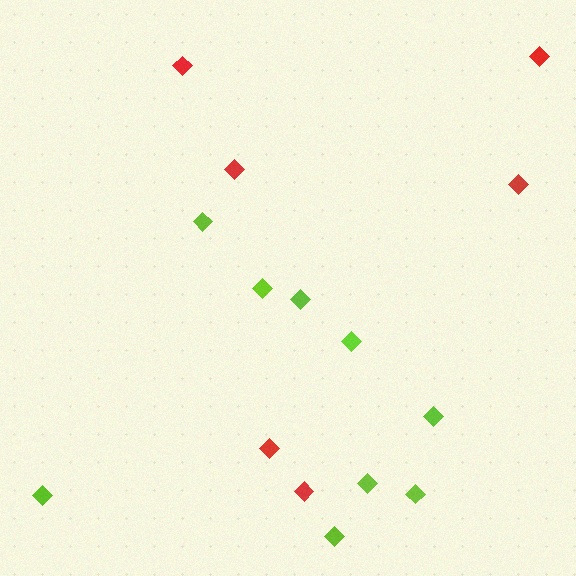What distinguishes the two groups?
There are 2 groups: one group of red diamonds (6) and one group of lime diamonds (9).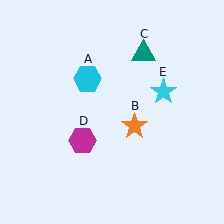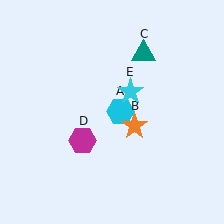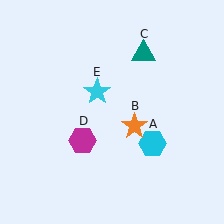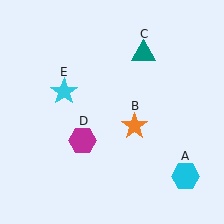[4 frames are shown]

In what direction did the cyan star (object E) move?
The cyan star (object E) moved left.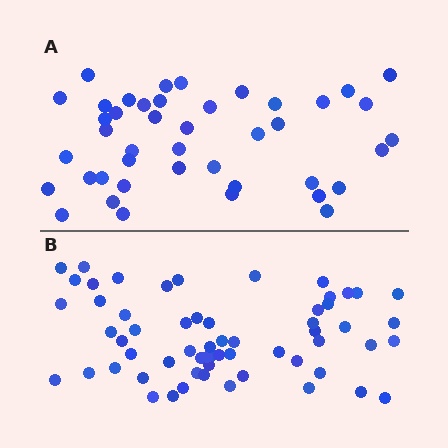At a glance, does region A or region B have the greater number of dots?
Region B (the bottom region) has more dots.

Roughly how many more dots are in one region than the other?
Region B has approximately 15 more dots than region A.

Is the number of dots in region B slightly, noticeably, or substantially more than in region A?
Region B has noticeably more, but not dramatically so. The ratio is roughly 1.4 to 1.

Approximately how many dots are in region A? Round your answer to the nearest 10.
About 40 dots. (The exact count is 43, which rounds to 40.)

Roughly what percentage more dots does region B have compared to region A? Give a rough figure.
About 40% more.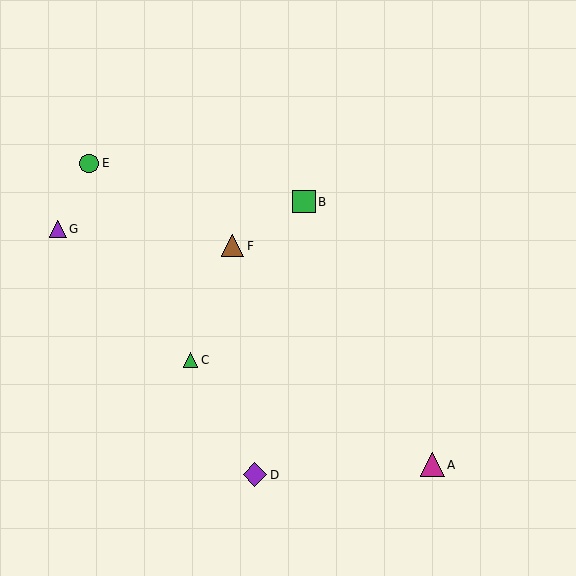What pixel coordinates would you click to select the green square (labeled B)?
Click at (304, 202) to select the green square B.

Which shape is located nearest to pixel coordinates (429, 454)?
The magenta triangle (labeled A) at (432, 465) is nearest to that location.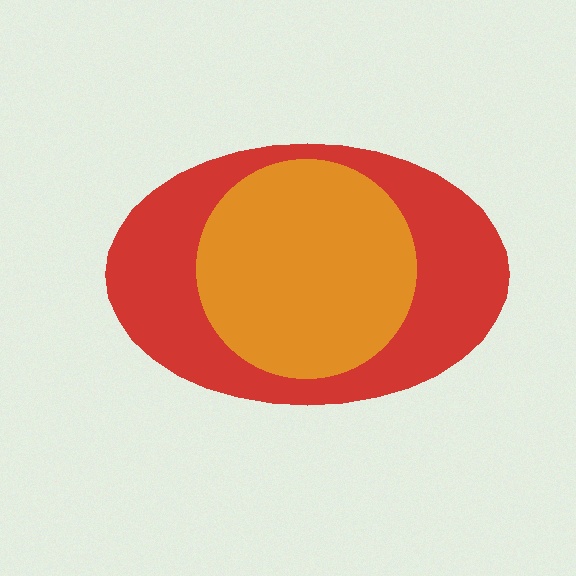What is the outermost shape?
The red ellipse.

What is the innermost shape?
The orange circle.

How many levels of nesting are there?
2.